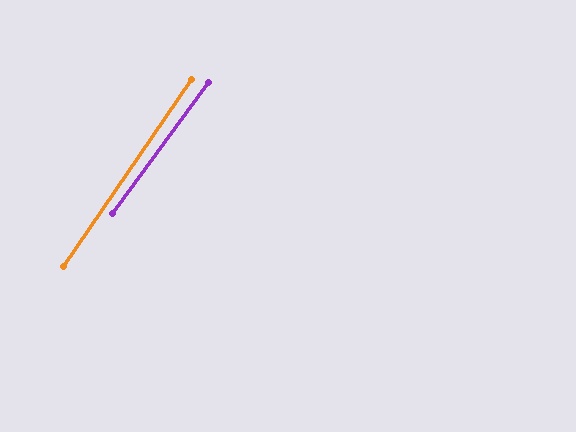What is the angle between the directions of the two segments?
Approximately 2 degrees.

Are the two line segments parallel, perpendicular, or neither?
Parallel — their directions differ by only 2.0°.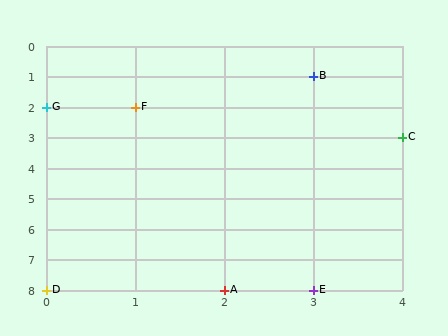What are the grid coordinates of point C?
Point C is at grid coordinates (4, 3).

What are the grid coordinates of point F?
Point F is at grid coordinates (1, 2).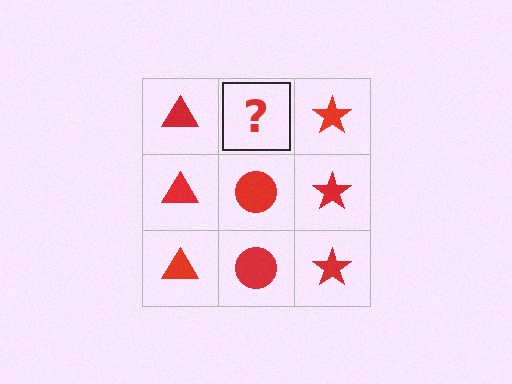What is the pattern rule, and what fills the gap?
The rule is that each column has a consistent shape. The gap should be filled with a red circle.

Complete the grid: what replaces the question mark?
The question mark should be replaced with a red circle.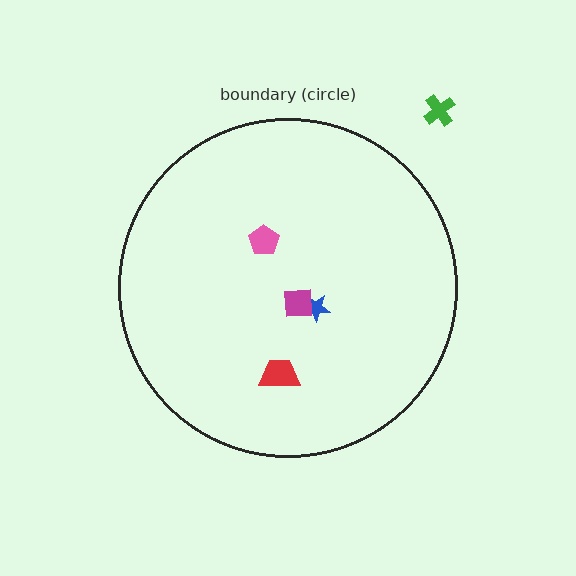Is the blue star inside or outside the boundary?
Inside.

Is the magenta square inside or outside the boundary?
Inside.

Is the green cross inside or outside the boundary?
Outside.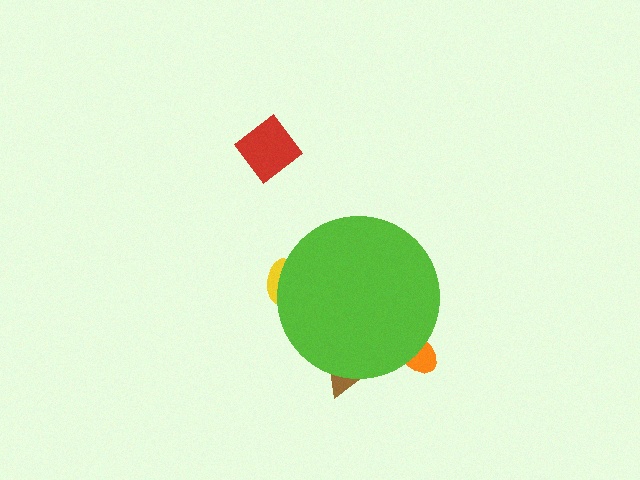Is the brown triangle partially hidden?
Yes, the brown triangle is partially hidden behind the lime circle.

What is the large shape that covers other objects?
A lime circle.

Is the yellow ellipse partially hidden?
Yes, the yellow ellipse is partially hidden behind the lime circle.